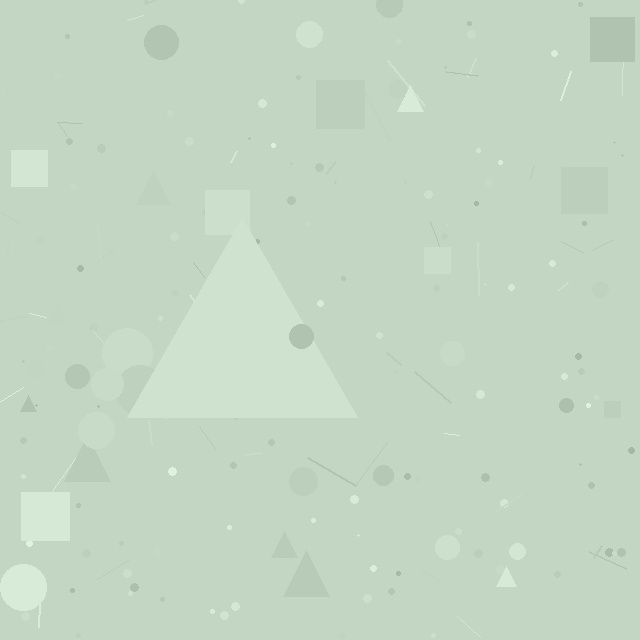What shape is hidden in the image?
A triangle is hidden in the image.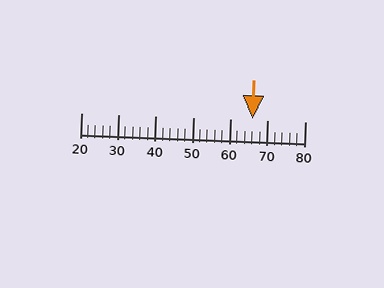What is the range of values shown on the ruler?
The ruler shows values from 20 to 80.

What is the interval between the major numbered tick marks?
The major tick marks are spaced 10 units apart.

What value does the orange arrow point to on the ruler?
The orange arrow points to approximately 66.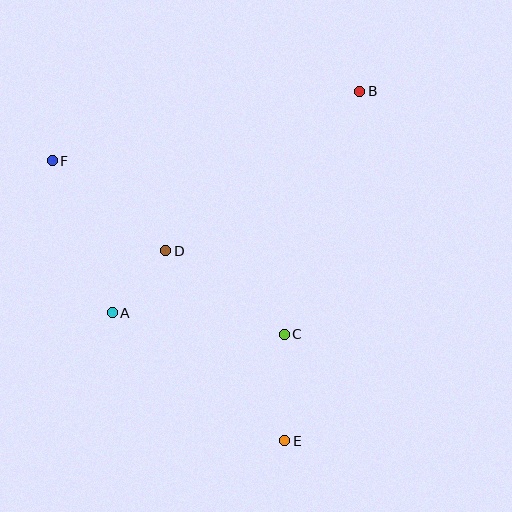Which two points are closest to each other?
Points A and D are closest to each other.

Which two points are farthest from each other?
Points E and F are farthest from each other.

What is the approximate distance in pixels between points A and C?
The distance between A and C is approximately 173 pixels.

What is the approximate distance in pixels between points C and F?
The distance between C and F is approximately 289 pixels.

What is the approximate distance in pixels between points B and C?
The distance between B and C is approximately 254 pixels.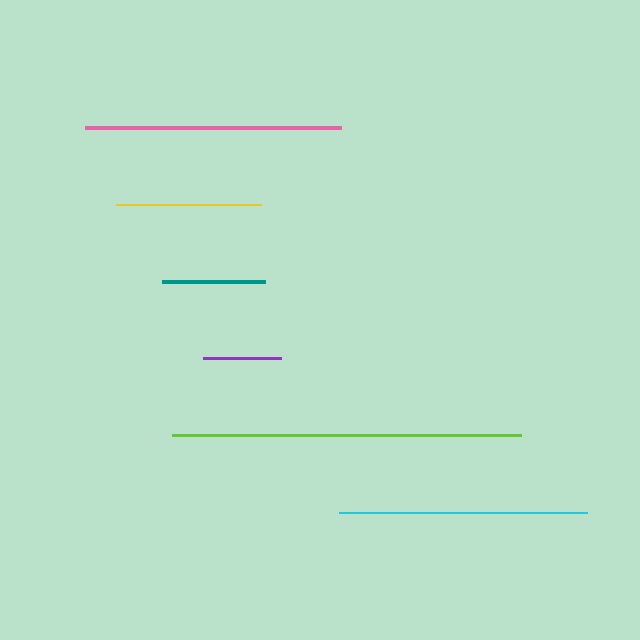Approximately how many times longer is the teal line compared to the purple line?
The teal line is approximately 1.3 times the length of the purple line.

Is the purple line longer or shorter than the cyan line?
The cyan line is longer than the purple line.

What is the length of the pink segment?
The pink segment is approximately 256 pixels long.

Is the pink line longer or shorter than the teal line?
The pink line is longer than the teal line.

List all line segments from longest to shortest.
From longest to shortest: lime, pink, cyan, yellow, teal, purple.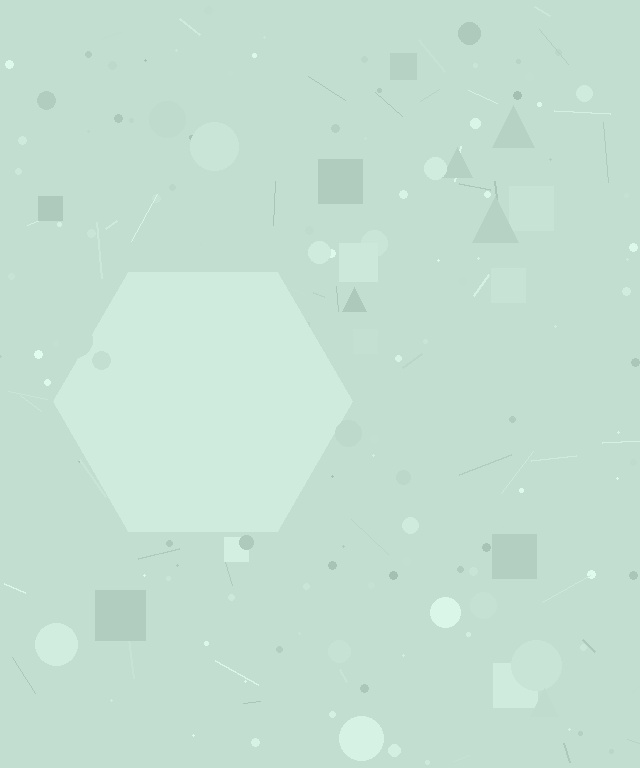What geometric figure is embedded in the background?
A hexagon is embedded in the background.